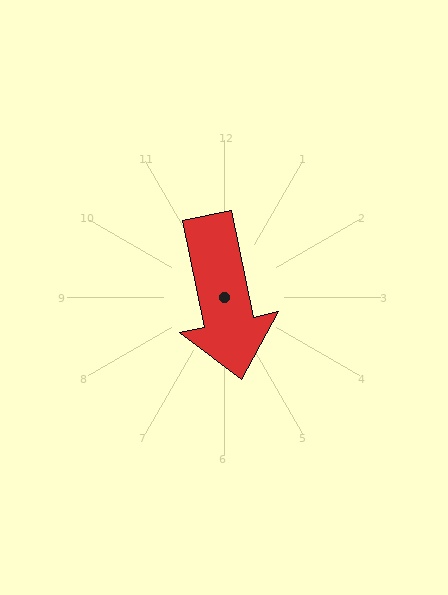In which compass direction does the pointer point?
South.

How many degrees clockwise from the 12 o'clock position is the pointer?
Approximately 168 degrees.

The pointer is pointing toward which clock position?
Roughly 6 o'clock.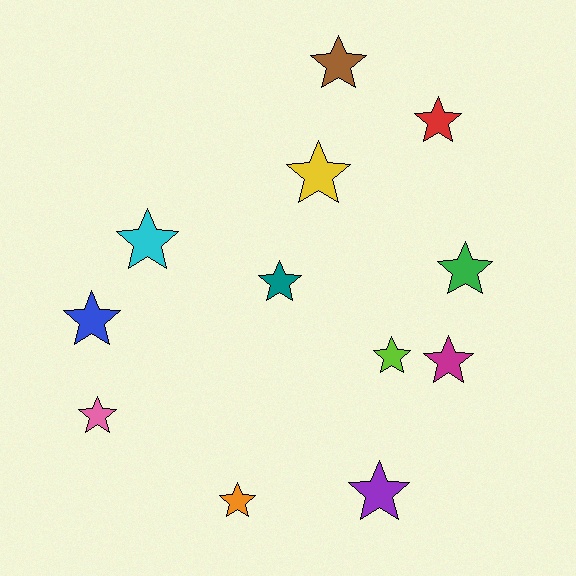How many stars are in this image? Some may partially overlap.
There are 12 stars.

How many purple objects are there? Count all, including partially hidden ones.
There is 1 purple object.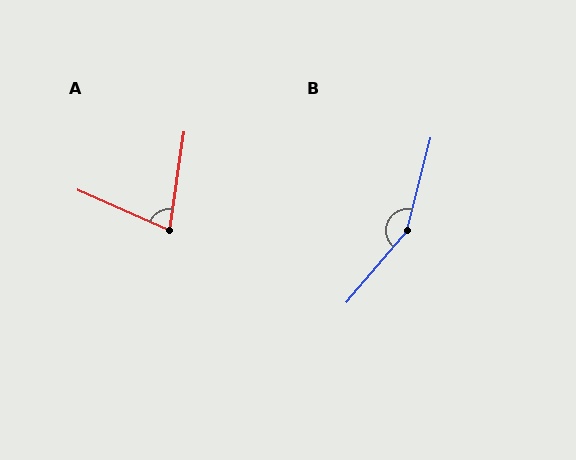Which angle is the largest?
B, at approximately 154 degrees.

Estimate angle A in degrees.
Approximately 74 degrees.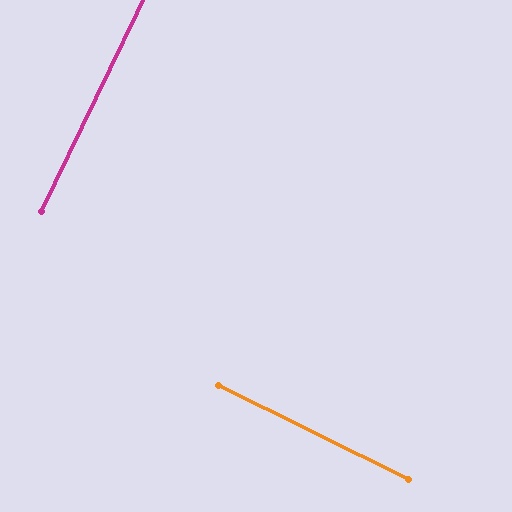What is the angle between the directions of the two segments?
Approximately 89 degrees.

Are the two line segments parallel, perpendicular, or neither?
Perpendicular — they meet at approximately 89°.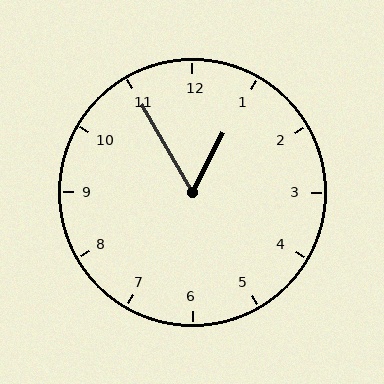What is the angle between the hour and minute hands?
Approximately 58 degrees.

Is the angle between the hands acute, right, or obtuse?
It is acute.